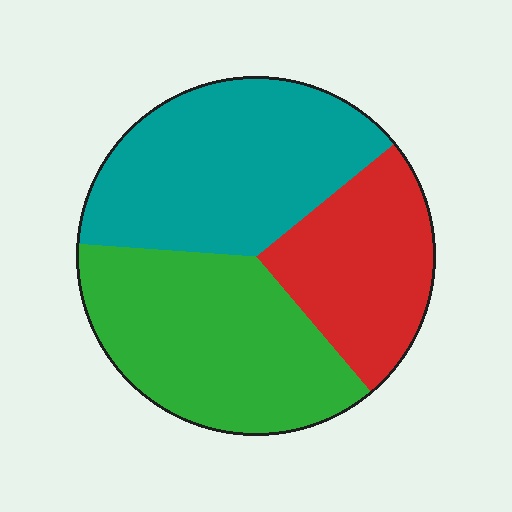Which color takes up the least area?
Red, at roughly 25%.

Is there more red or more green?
Green.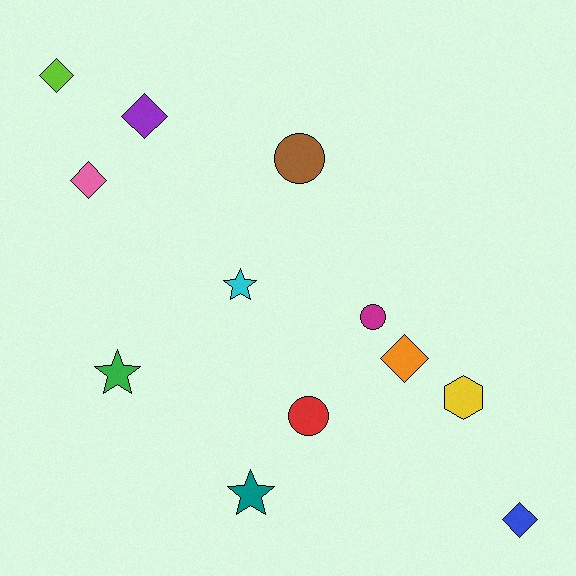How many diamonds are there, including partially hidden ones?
There are 5 diamonds.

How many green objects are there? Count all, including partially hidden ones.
There is 1 green object.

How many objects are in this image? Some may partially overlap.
There are 12 objects.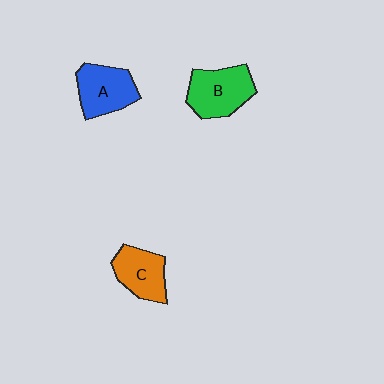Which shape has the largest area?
Shape B (green).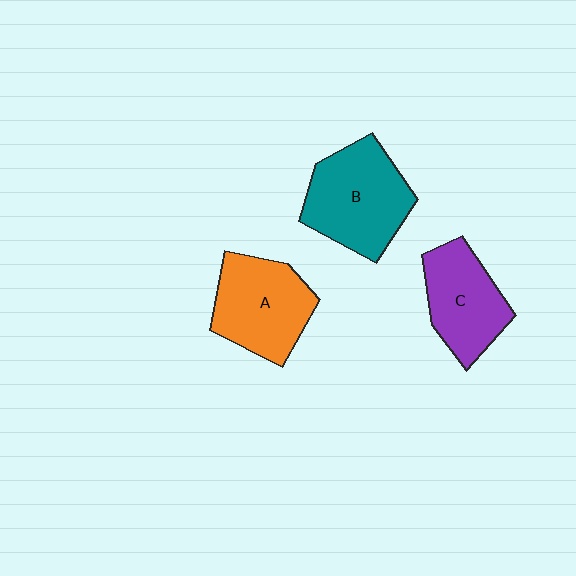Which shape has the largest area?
Shape B (teal).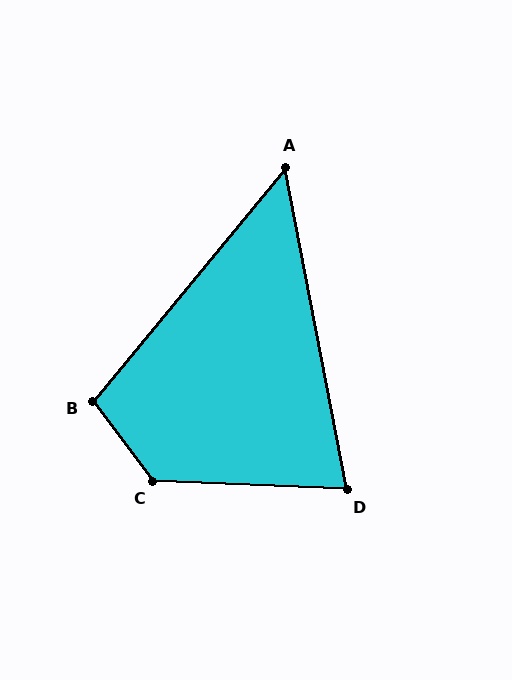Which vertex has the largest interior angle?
C, at approximately 129 degrees.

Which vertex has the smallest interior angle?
A, at approximately 51 degrees.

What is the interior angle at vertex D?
Approximately 77 degrees (acute).